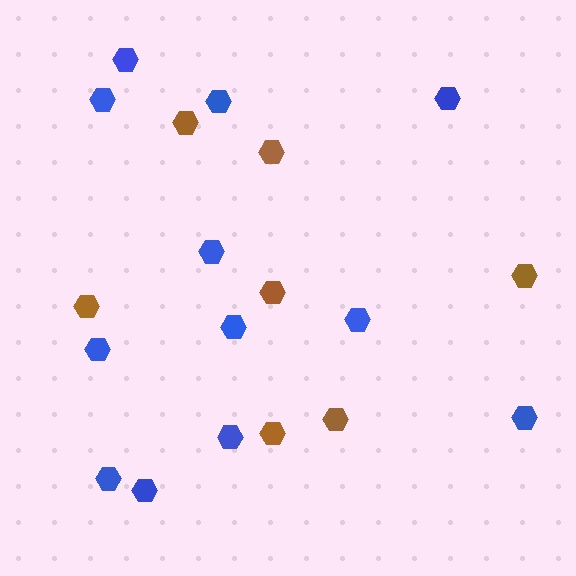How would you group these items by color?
There are 2 groups: one group of brown hexagons (7) and one group of blue hexagons (12).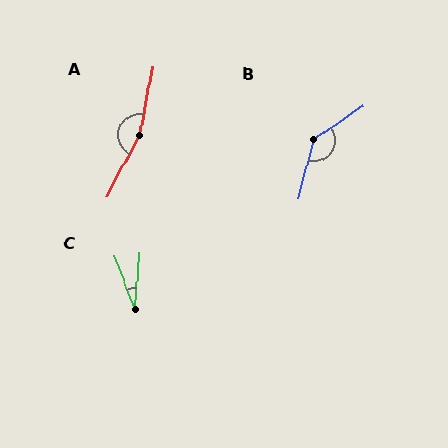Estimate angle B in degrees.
Approximately 139 degrees.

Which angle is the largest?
A, at approximately 162 degrees.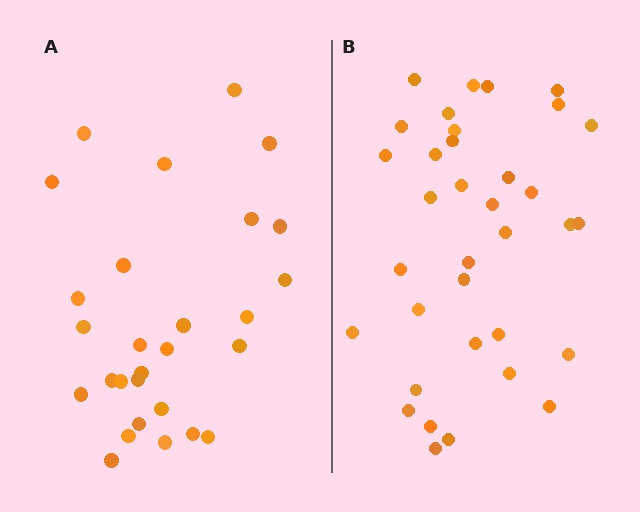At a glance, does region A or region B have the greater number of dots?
Region B (the right region) has more dots.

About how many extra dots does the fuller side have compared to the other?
Region B has roughly 8 or so more dots than region A.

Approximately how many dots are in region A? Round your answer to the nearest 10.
About 30 dots. (The exact count is 28, which rounds to 30.)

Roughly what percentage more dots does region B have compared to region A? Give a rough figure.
About 25% more.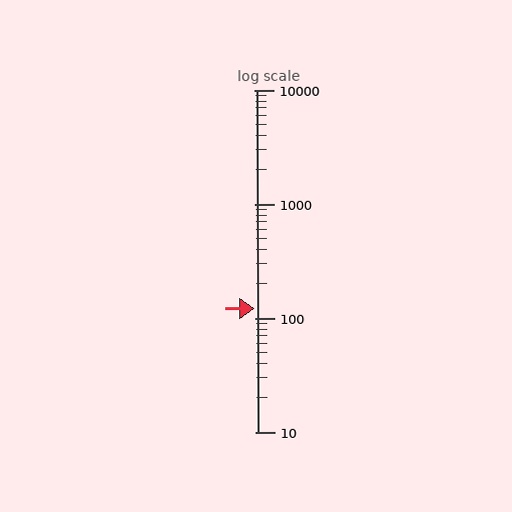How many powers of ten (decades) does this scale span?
The scale spans 3 decades, from 10 to 10000.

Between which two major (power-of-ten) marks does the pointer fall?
The pointer is between 100 and 1000.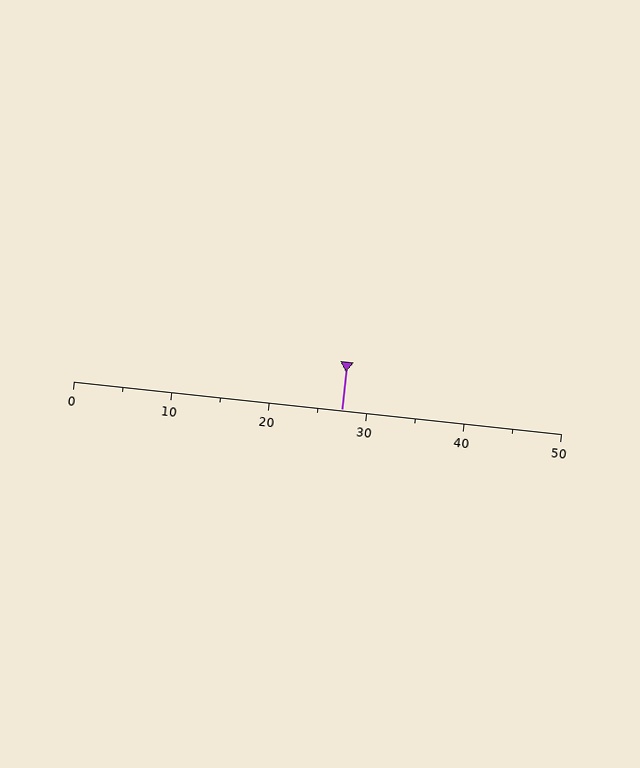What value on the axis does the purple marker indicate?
The marker indicates approximately 27.5.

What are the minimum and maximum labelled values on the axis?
The axis runs from 0 to 50.